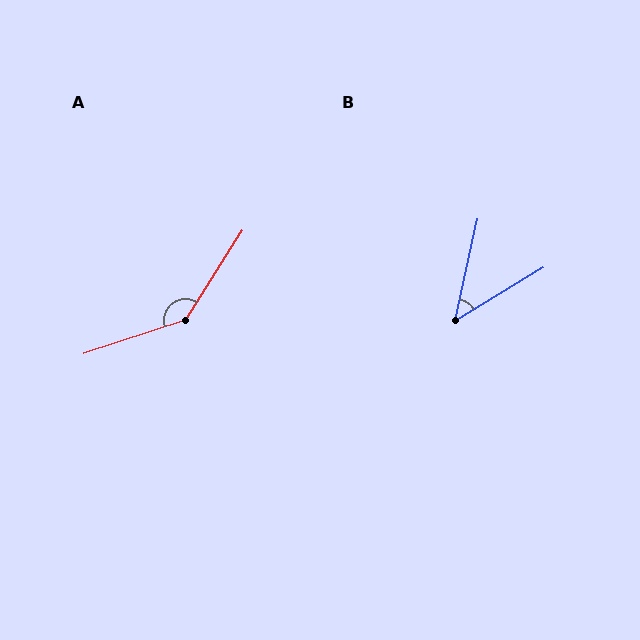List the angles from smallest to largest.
B (47°), A (141°).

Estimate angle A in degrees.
Approximately 141 degrees.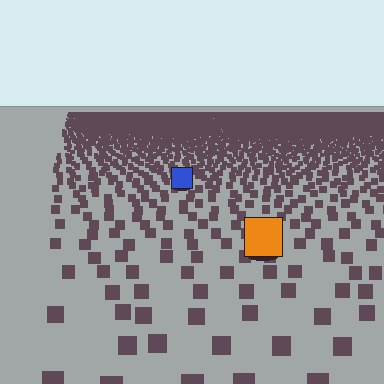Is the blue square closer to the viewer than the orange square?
No. The orange square is closer — you can tell from the texture gradient: the ground texture is coarser near it.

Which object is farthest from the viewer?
The blue square is farthest from the viewer. It appears smaller and the ground texture around it is denser.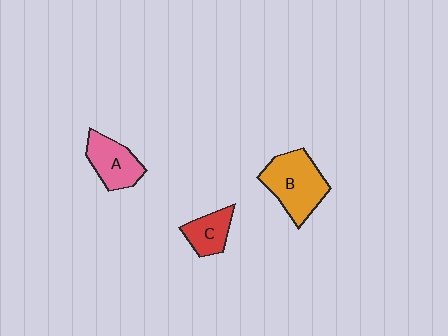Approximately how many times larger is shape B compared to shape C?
Approximately 1.9 times.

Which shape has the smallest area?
Shape C (red).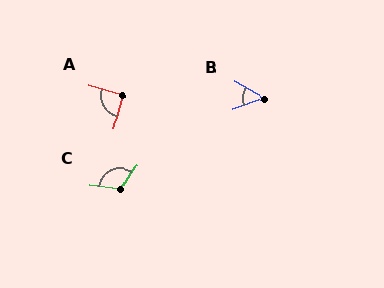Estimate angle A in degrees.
Approximately 92 degrees.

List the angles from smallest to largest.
B (49°), A (92°), C (114°).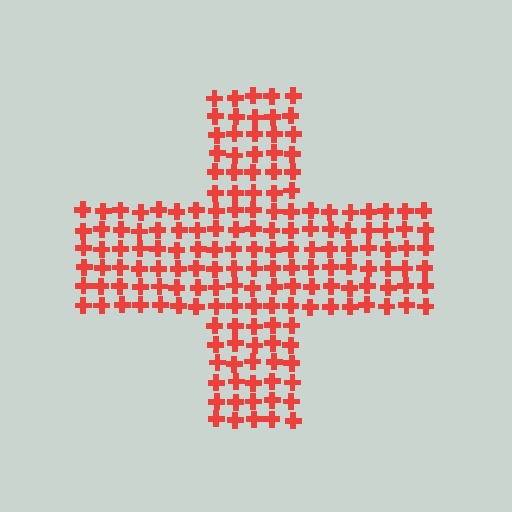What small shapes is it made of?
It is made of small crosses.